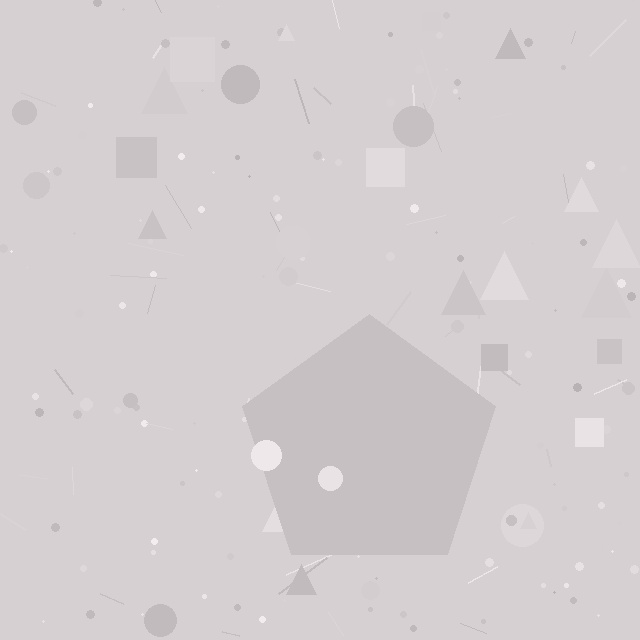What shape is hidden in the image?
A pentagon is hidden in the image.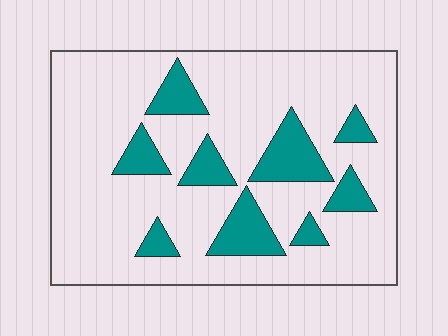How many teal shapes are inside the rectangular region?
9.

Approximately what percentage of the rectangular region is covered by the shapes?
Approximately 20%.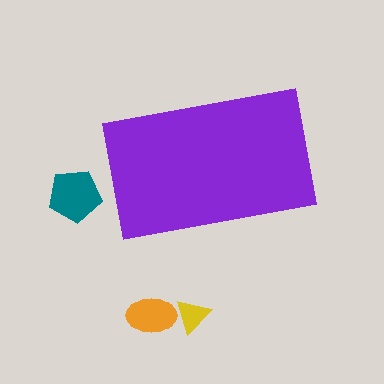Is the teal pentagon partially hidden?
No, the teal pentagon is fully visible.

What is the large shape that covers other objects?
A purple rectangle.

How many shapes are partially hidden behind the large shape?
0 shapes are partially hidden.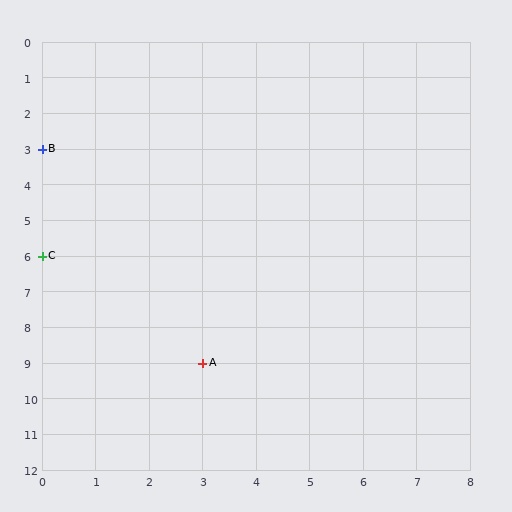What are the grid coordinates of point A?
Point A is at grid coordinates (3, 9).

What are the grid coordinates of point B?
Point B is at grid coordinates (0, 3).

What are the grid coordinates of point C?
Point C is at grid coordinates (0, 6).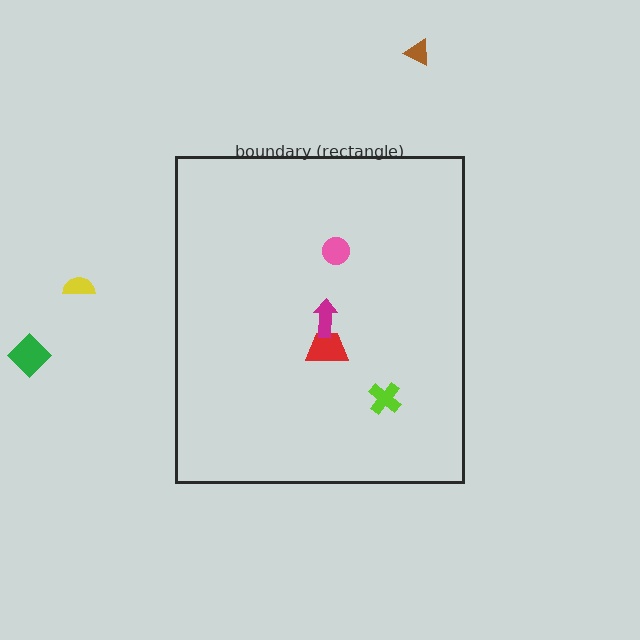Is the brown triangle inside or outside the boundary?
Outside.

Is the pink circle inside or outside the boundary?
Inside.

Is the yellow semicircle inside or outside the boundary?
Outside.